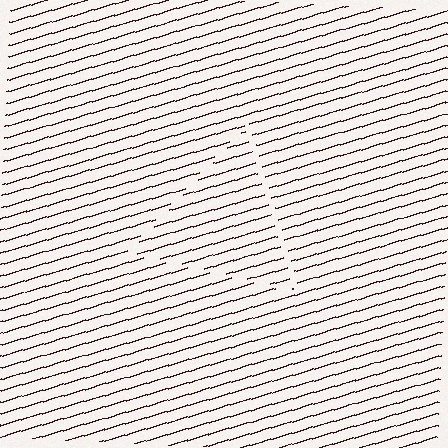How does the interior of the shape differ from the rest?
The interior of the shape contains the same grating, shifted by half a period — the contour is defined by the phase discontinuity where line-ends from the inner and outer gratings abut.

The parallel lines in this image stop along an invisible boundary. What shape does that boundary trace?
An illusory triangle. The interior of the shape contains the same grating, shifted by half a period — the contour is defined by the phase discontinuity where line-ends from the inner and outer gratings abut.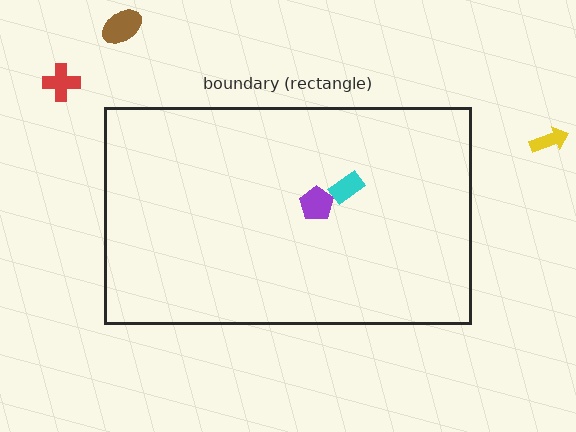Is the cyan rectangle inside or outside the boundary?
Inside.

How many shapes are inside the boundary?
2 inside, 3 outside.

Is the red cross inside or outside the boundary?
Outside.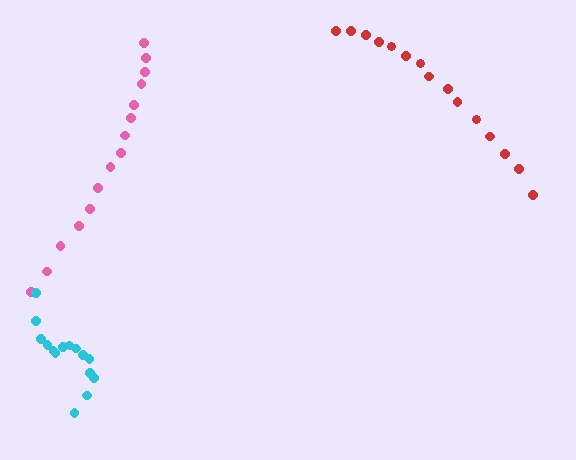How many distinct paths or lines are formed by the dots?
There are 3 distinct paths.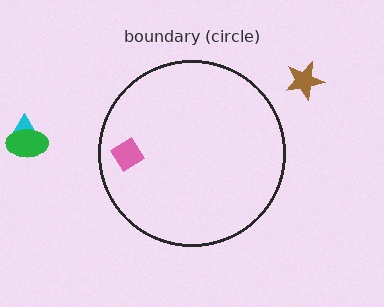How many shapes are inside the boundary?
1 inside, 3 outside.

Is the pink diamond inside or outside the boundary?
Inside.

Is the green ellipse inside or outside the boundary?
Outside.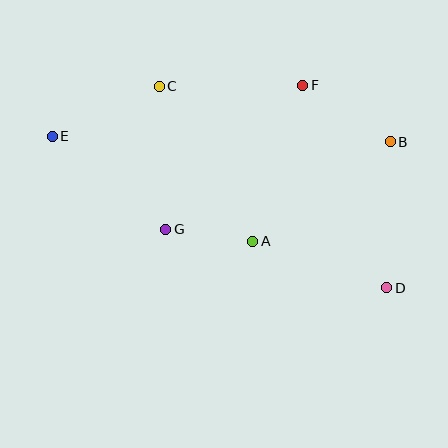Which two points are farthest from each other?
Points D and E are farthest from each other.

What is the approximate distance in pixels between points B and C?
The distance between B and C is approximately 238 pixels.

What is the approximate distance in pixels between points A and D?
The distance between A and D is approximately 142 pixels.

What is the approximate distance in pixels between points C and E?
The distance between C and E is approximately 118 pixels.